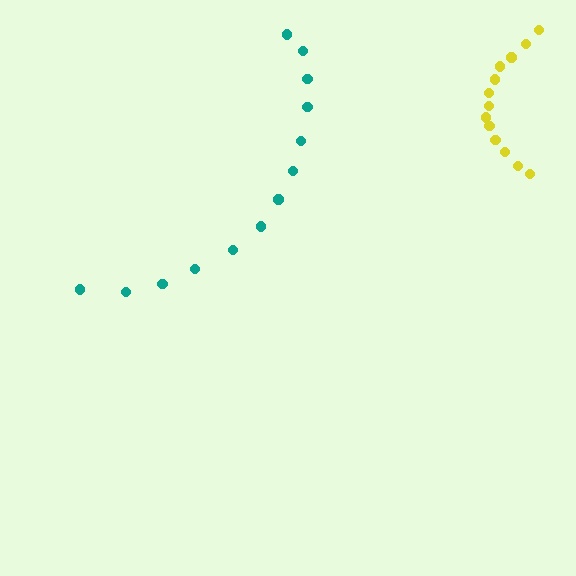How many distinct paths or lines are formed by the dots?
There are 2 distinct paths.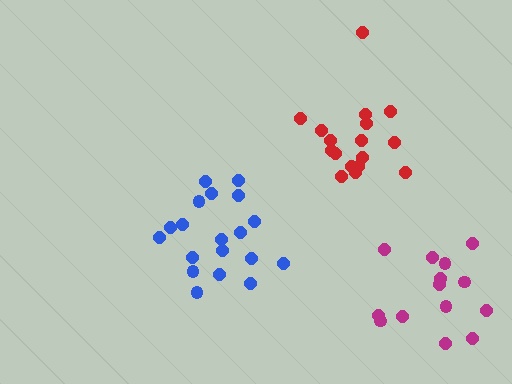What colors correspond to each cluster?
The clusters are colored: red, blue, magenta.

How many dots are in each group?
Group 1: 17 dots, Group 2: 19 dots, Group 3: 14 dots (50 total).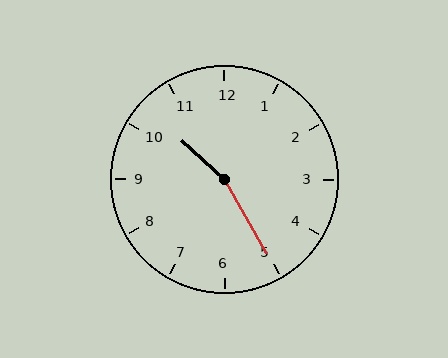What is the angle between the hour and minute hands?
Approximately 162 degrees.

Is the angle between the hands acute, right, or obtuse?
It is obtuse.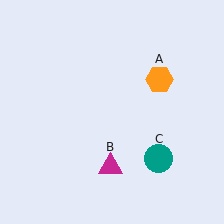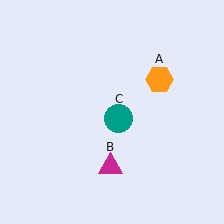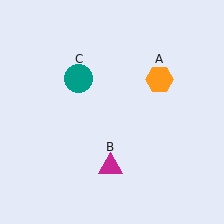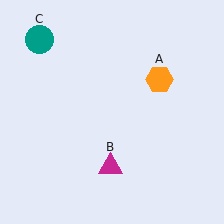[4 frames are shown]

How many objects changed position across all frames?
1 object changed position: teal circle (object C).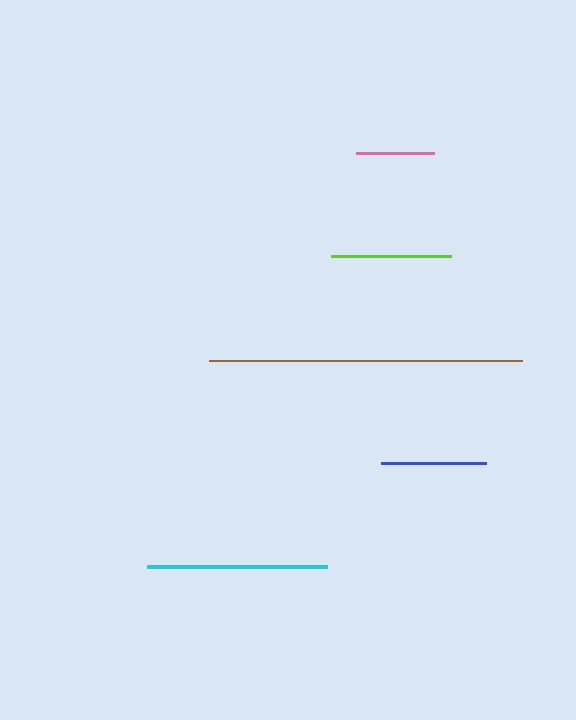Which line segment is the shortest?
The pink line is the shortest at approximately 78 pixels.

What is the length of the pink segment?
The pink segment is approximately 78 pixels long.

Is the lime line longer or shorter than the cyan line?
The cyan line is longer than the lime line.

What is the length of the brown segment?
The brown segment is approximately 314 pixels long.